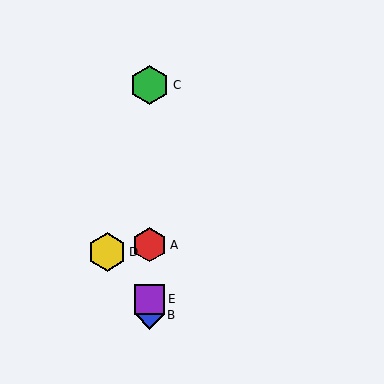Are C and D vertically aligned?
No, C is at x≈150 and D is at x≈107.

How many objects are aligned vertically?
4 objects (A, B, C, E) are aligned vertically.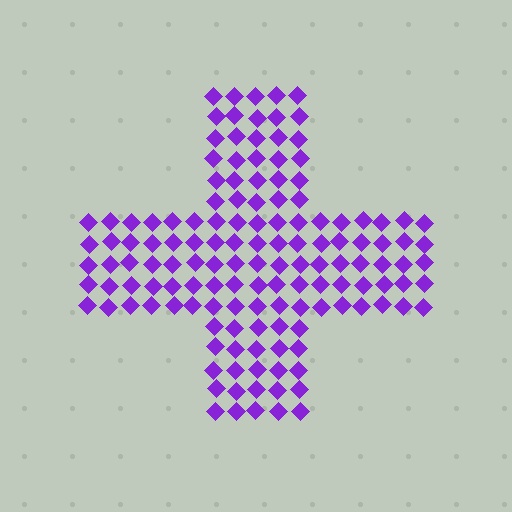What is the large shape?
The large shape is a cross.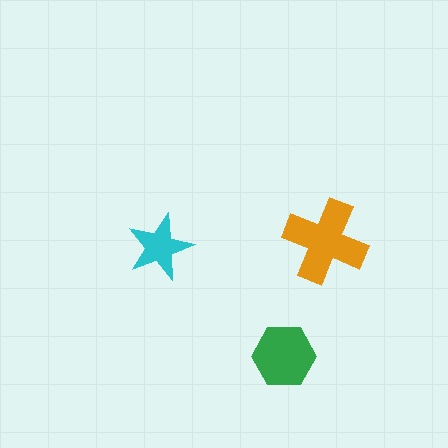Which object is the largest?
The orange cross.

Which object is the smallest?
The cyan star.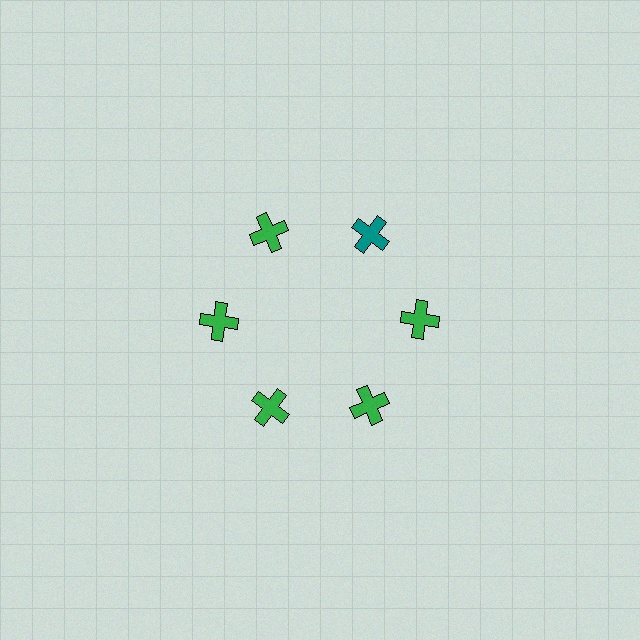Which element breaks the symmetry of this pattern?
The teal cross at roughly the 1 o'clock position breaks the symmetry. All other shapes are green crosses.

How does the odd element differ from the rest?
It has a different color: teal instead of green.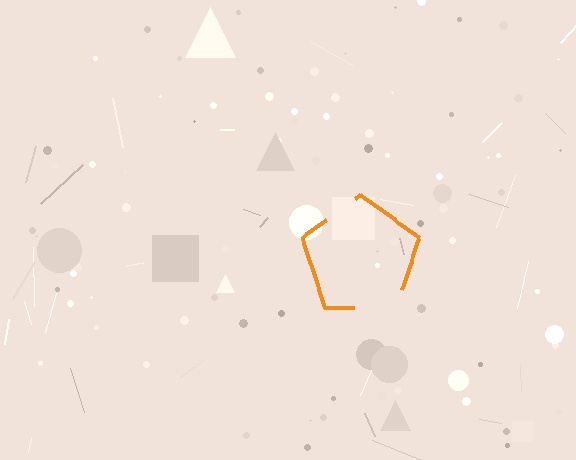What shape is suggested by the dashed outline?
The dashed outline suggests a pentagon.